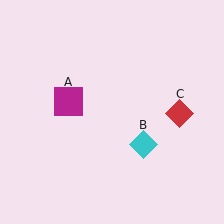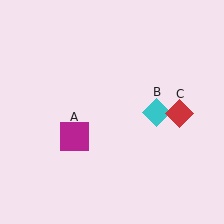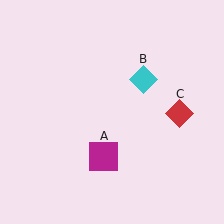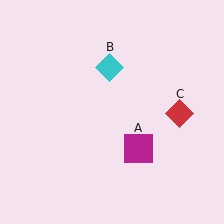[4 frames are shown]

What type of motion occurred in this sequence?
The magenta square (object A), cyan diamond (object B) rotated counterclockwise around the center of the scene.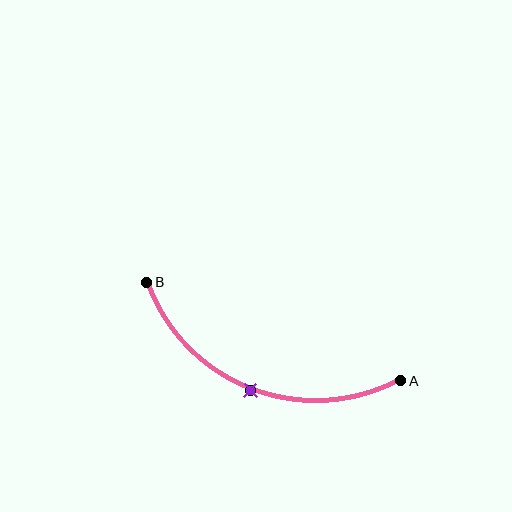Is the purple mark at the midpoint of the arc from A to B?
Yes. The purple mark lies on the arc at equal arc-length from both A and B — it is the arc midpoint.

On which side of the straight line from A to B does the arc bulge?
The arc bulges below the straight line connecting A and B.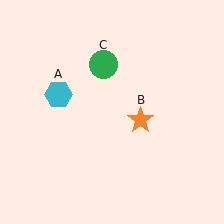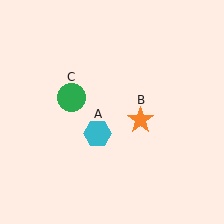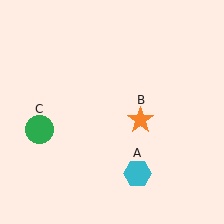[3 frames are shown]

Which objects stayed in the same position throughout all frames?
Orange star (object B) remained stationary.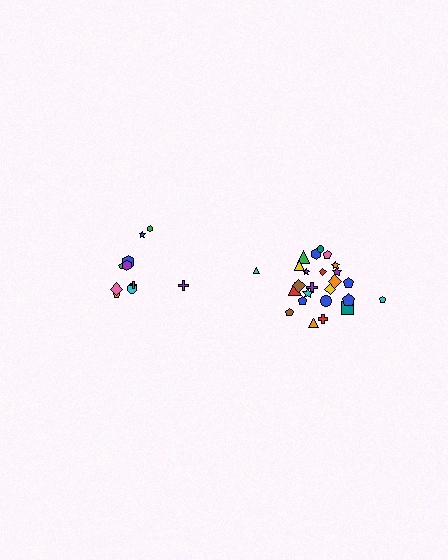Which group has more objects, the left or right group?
The right group.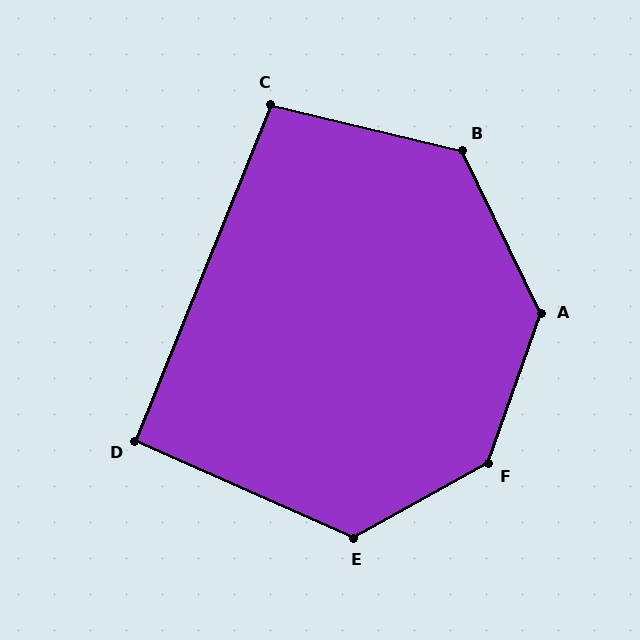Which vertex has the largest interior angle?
F, at approximately 139 degrees.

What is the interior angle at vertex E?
Approximately 127 degrees (obtuse).